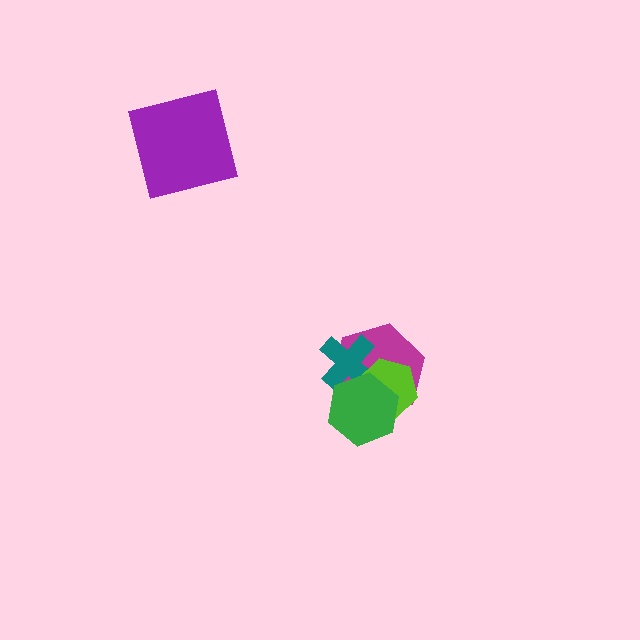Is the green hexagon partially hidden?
No, no other shape covers it.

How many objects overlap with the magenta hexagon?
3 objects overlap with the magenta hexagon.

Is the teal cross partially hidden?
Yes, it is partially covered by another shape.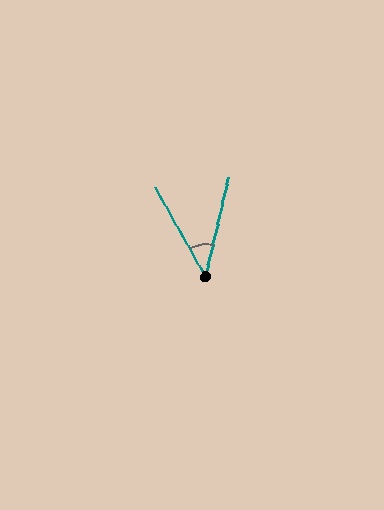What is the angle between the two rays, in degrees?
Approximately 43 degrees.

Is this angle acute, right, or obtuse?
It is acute.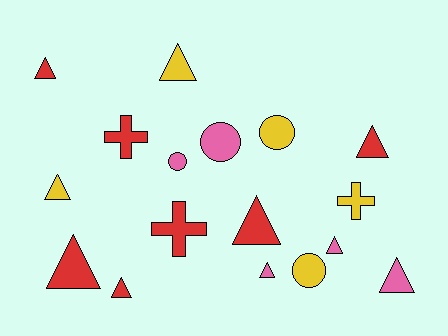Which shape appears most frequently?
Triangle, with 10 objects.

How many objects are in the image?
There are 17 objects.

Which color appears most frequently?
Red, with 7 objects.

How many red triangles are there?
There are 5 red triangles.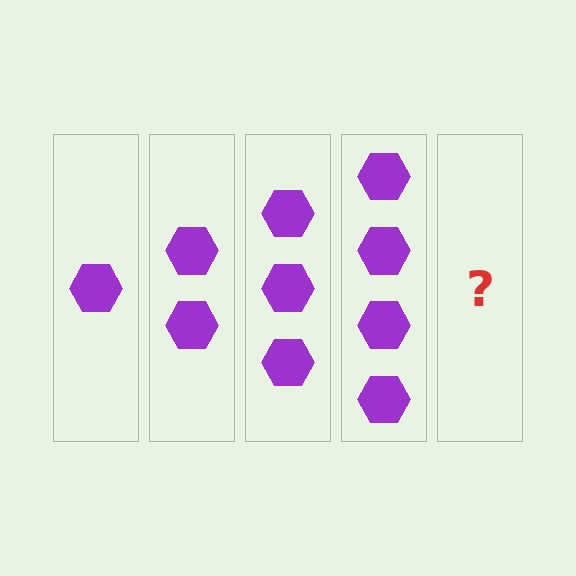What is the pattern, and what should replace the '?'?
The pattern is that each step adds one more hexagon. The '?' should be 5 hexagons.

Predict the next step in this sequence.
The next step is 5 hexagons.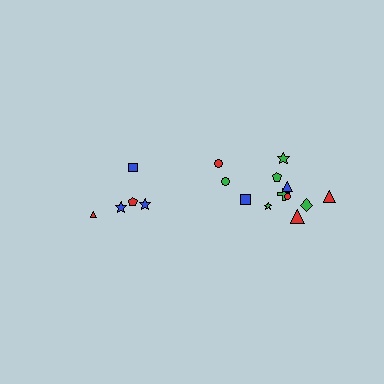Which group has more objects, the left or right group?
The right group.